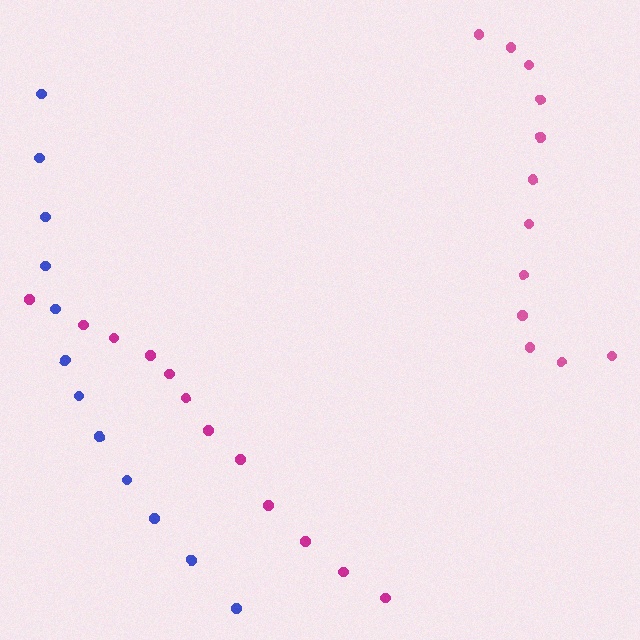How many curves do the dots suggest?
There are 3 distinct paths.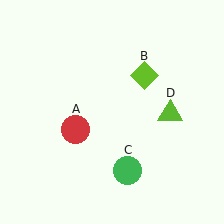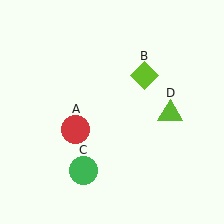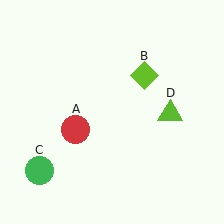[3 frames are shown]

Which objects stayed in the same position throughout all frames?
Red circle (object A) and lime diamond (object B) and lime triangle (object D) remained stationary.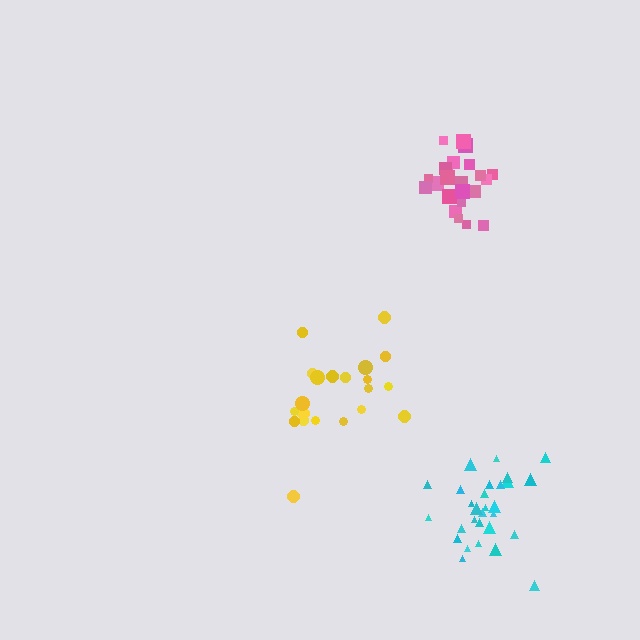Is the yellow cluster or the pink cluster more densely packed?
Pink.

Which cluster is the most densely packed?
Pink.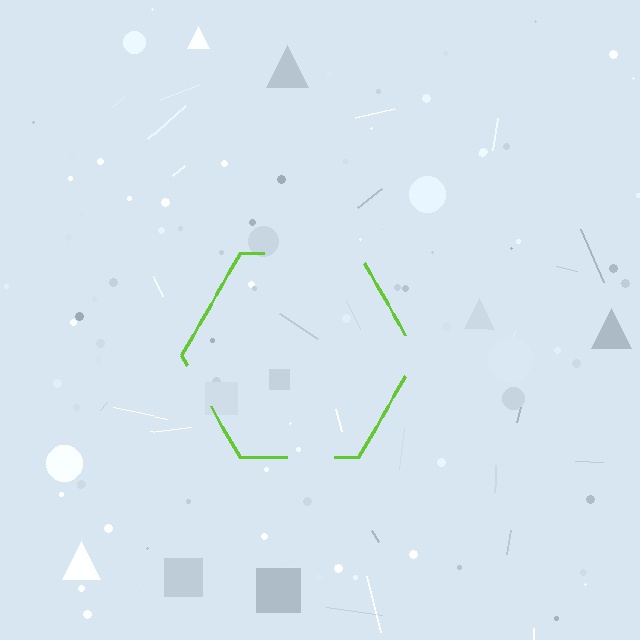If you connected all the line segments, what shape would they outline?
They would outline a hexagon.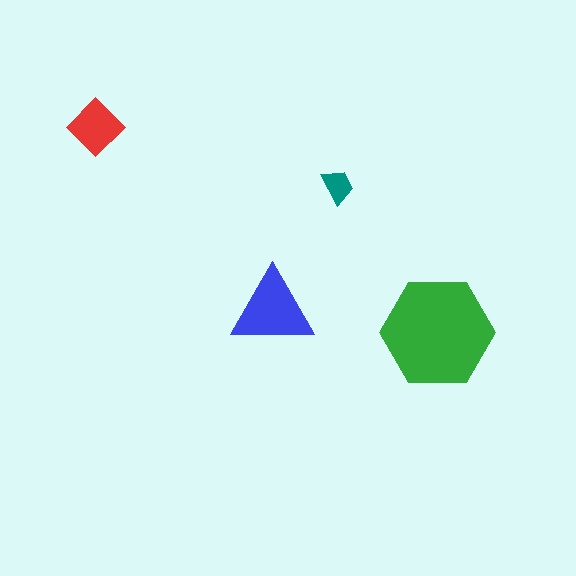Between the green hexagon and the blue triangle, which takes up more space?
The green hexagon.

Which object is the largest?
The green hexagon.